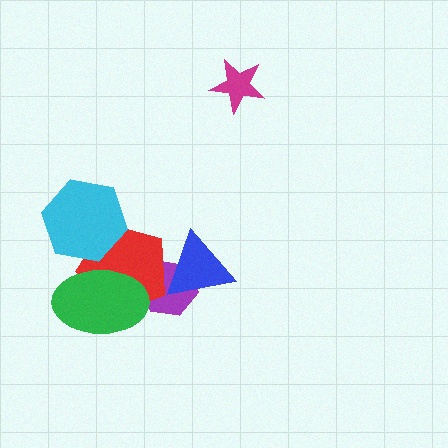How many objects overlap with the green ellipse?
3 objects overlap with the green ellipse.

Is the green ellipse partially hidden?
Yes, it is partially covered by another shape.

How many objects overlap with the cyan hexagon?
2 objects overlap with the cyan hexagon.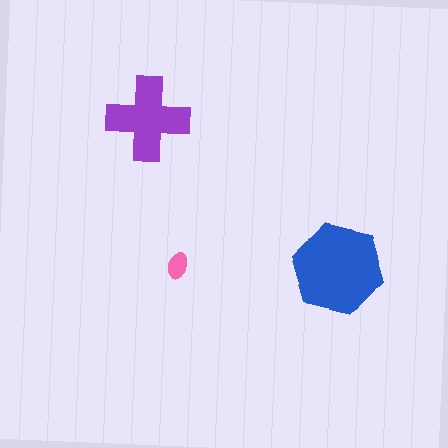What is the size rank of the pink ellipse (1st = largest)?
3rd.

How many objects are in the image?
There are 3 objects in the image.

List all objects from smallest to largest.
The pink ellipse, the purple cross, the blue hexagon.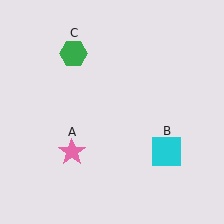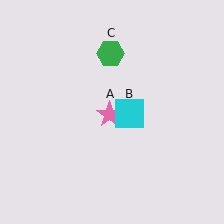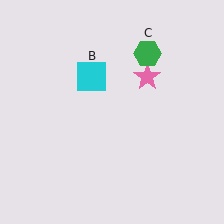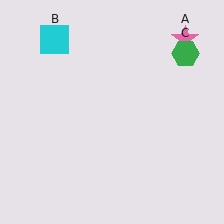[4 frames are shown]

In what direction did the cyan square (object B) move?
The cyan square (object B) moved up and to the left.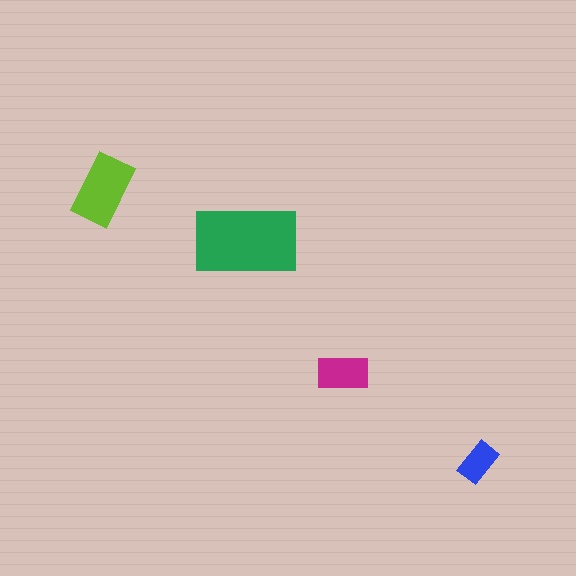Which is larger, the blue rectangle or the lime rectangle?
The lime one.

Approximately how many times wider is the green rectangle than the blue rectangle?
About 2.5 times wider.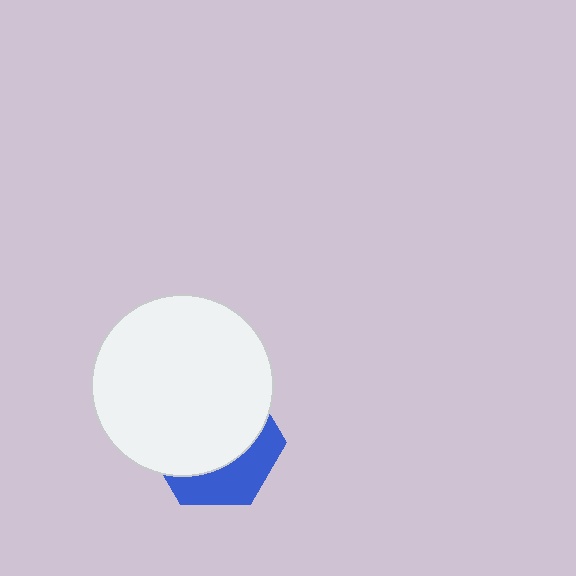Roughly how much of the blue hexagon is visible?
A small part of it is visible (roughly 34%).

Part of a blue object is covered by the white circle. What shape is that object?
It is a hexagon.